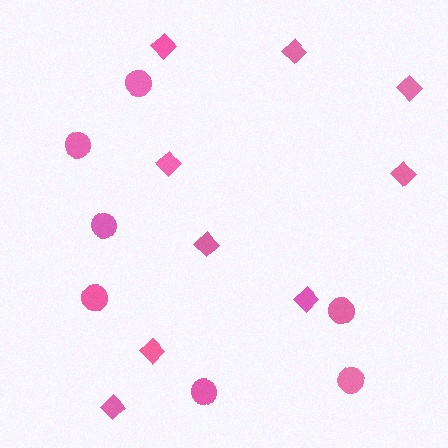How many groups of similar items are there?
There are 2 groups: one group of diamonds (9) and one group of circles (7).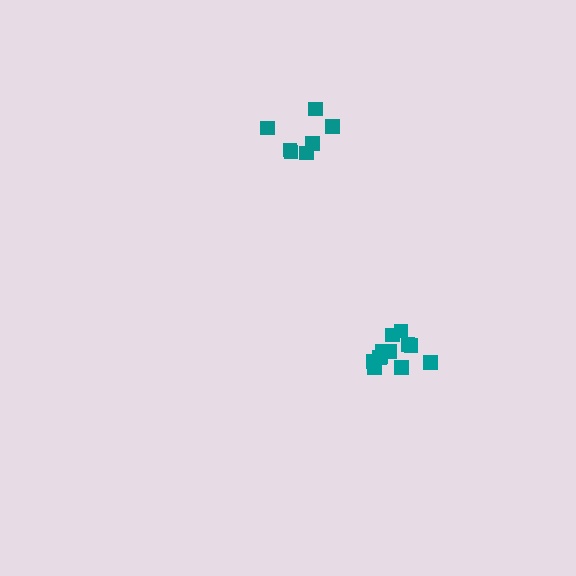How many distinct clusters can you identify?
There are 2 distinct clusters.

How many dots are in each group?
Group 1: 12 dots, Group 2: 7 dots (19 total).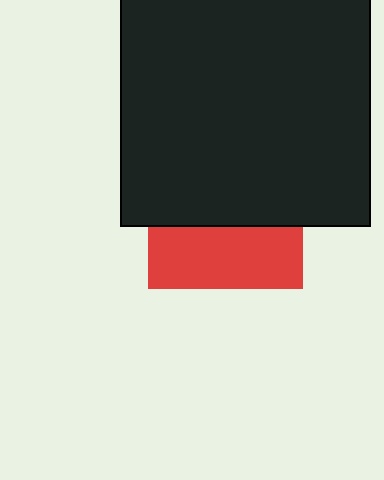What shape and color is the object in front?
The object in front is a black square.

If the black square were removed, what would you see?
You would see the complete red square.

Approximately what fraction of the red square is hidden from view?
Roughly 60% of the red square is hidden behind the black square.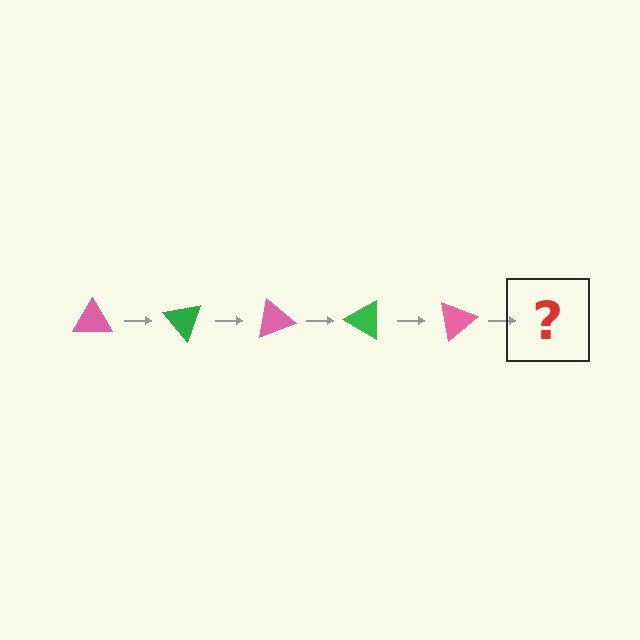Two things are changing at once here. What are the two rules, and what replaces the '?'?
The two rules are that it rotates 50 degrees each step and the color cycles through pink and green. The '?' should be a green triangle, rotated 250 degrees from the start.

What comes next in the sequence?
The next element should be a green triangle, rotated 250 degrees from the start.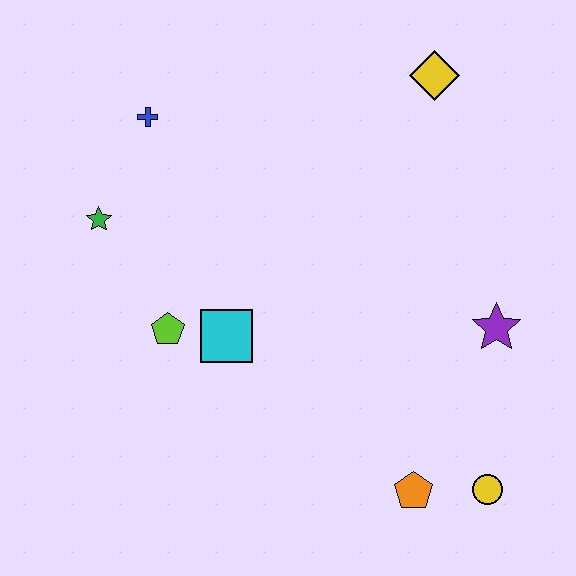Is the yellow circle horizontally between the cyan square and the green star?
No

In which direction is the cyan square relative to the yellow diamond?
The cyan square is below the yellow diamond.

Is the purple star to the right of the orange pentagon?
Yes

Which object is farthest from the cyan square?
The yellow diamond is farthest from the cyan square.